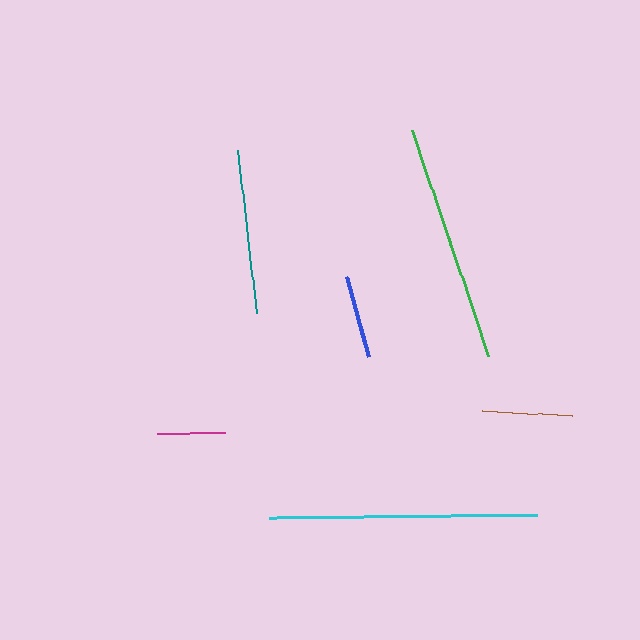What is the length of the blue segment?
The blue segment is approximately 84 pixels long.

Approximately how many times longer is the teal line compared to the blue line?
The teal line is approximately 1.9 times the length of the blue line.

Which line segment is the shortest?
The magenta line is the shortest at approximately 67 pixels.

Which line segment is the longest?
The cyan line is the longest at approximately 268 pixels.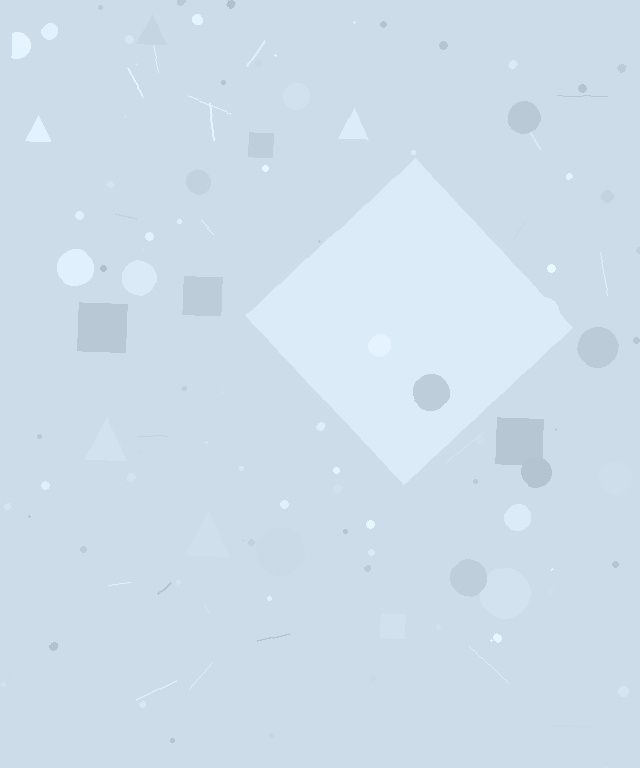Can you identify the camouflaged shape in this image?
The camouflaged shape is a diamond.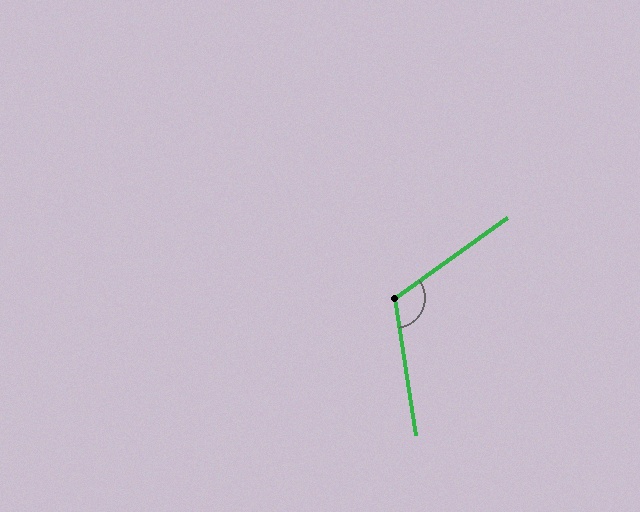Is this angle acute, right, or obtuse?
It is obtuse.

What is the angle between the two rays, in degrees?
Approximately 117 degrees.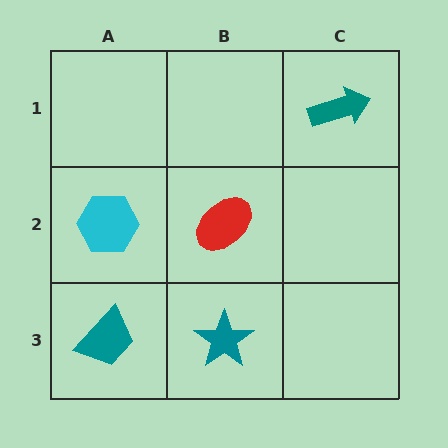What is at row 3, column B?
A teal star.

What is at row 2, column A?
A cyan hexagon.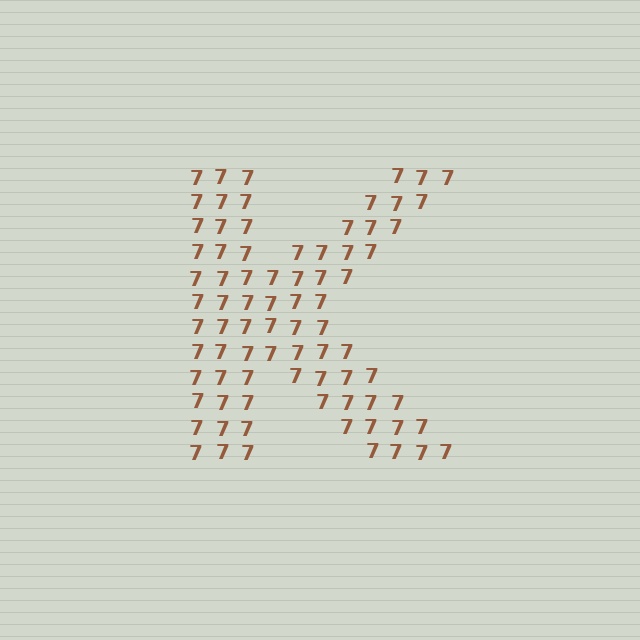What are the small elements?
The small elements are digit 7's.